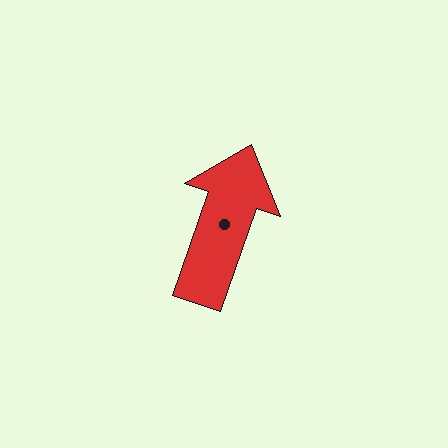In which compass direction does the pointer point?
North.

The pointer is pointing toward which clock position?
Roughly 1 o'clock.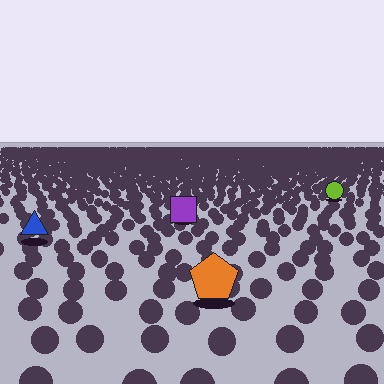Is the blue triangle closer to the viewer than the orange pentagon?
No. The orange pentagon is closer — you can tell from the texture gradient: the ground texture is coarser near it.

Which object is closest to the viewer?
The orange pentagon is closest. The texture marks near it are larger and more spread out.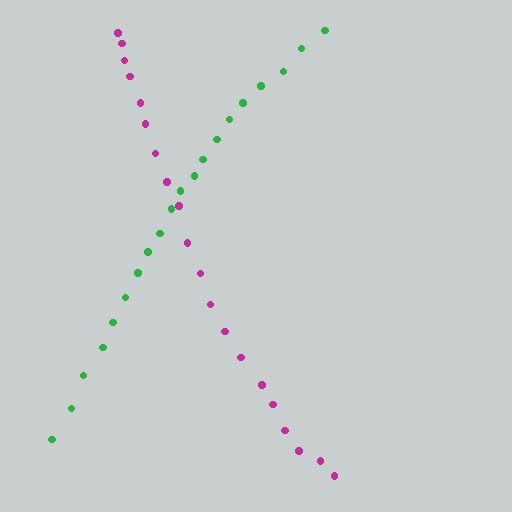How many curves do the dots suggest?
There are 2 distinct paths.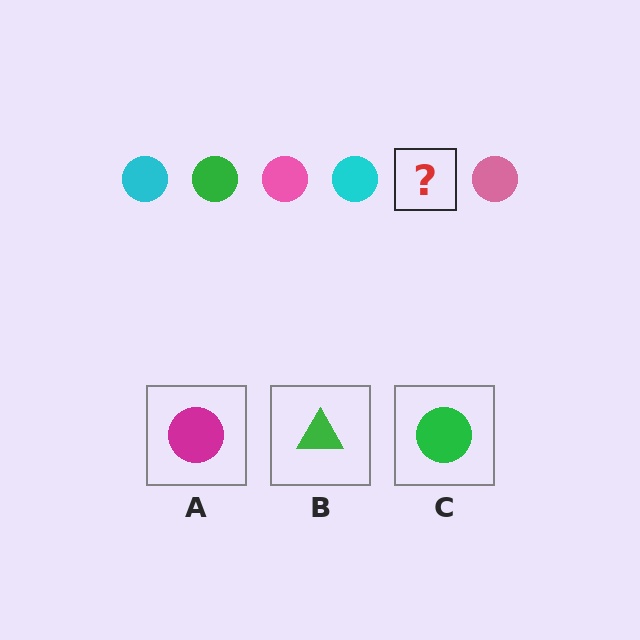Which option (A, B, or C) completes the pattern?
C.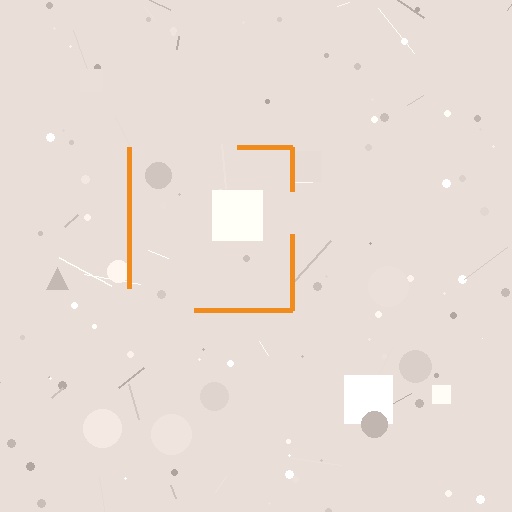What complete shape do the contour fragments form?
The contour fragments form a square.